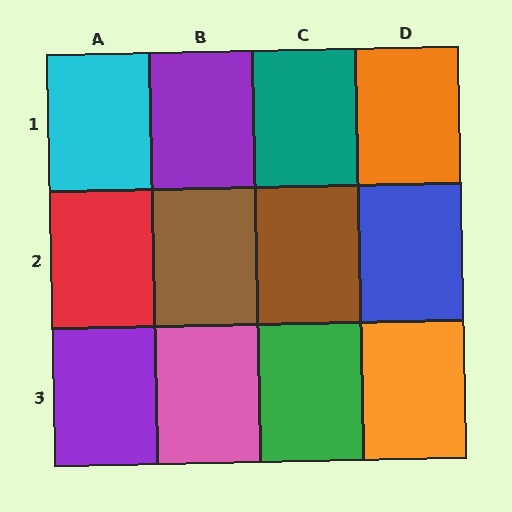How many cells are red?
1 cell is red.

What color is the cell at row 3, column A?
Purple.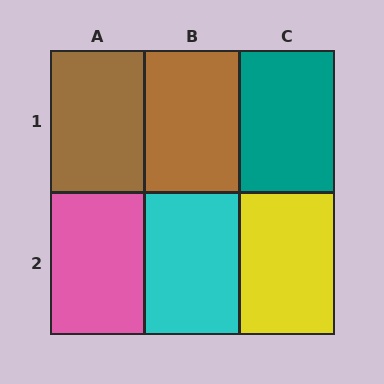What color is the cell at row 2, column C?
Yellow.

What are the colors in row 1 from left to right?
Brown, brown, teal.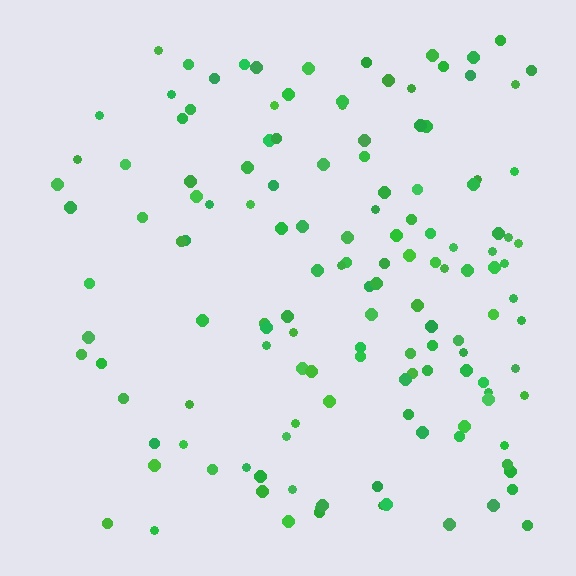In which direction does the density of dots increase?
From left to right, with the right side densest.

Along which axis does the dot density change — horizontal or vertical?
Horizontal.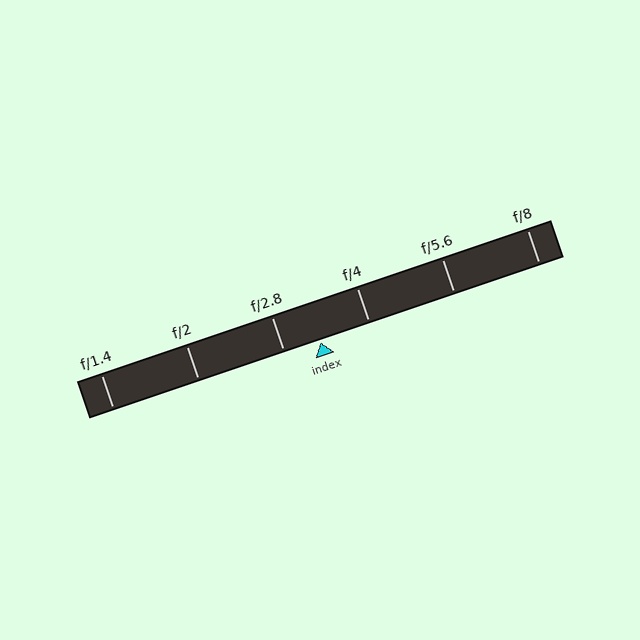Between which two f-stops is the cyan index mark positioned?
The index mark is between f/2.8 and f/4.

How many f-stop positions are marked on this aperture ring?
There are 6 f-stop positions marked.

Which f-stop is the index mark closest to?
The index mark is closest to f/2.8.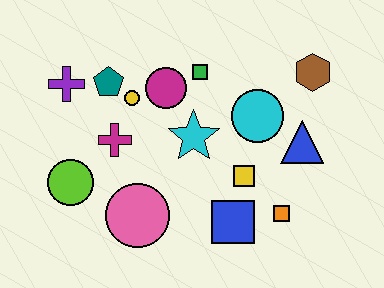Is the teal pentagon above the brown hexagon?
No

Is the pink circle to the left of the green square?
Yes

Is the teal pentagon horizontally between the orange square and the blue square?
No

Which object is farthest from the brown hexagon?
The lime circle is farthest from the brown hexagon.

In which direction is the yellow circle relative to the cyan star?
The yellow circle is to the left of the cyan star.